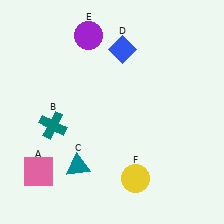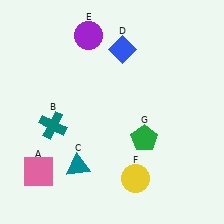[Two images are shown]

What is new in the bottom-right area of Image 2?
A green pentagon (G) was added in the bottom-right area of Image 2.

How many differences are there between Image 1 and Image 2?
There is 1 difference between the two images.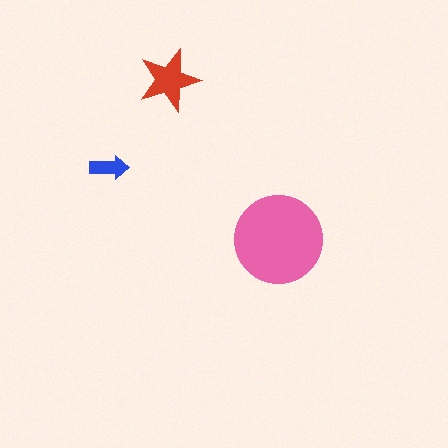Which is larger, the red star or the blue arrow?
The red star.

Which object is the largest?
The pink circle.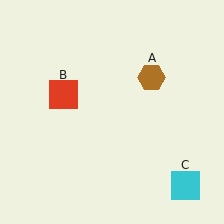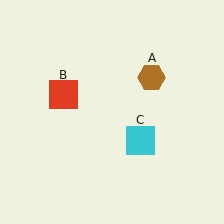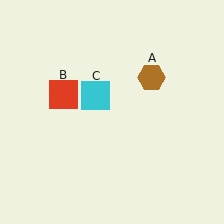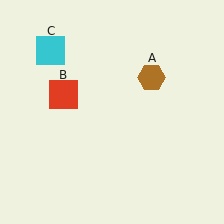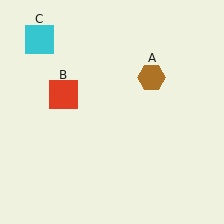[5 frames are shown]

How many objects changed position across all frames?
1 object changed position: cyan square (object C).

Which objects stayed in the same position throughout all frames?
Brown hexagon (object A) and red square (object B) remained stationary.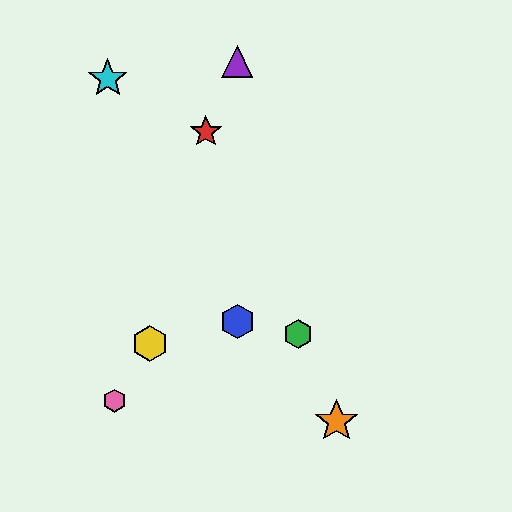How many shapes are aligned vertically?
2 shapes (the blue hexagon, the purple triangle) are aligned vertically.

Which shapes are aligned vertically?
The blue hexagon, the purple triangle are aligned vertically.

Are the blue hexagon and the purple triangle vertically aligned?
Yes, both are at x≈237.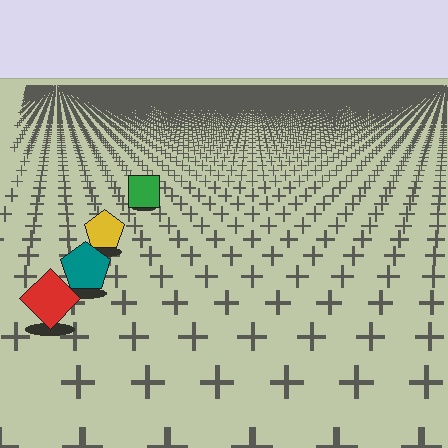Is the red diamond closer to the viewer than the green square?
Yes. The red diamond is closer — you can tell from the texture gradient: the ground texture is coarser near it.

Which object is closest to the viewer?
The red diamond is closest. The texture marks near it are larger and more spread out.